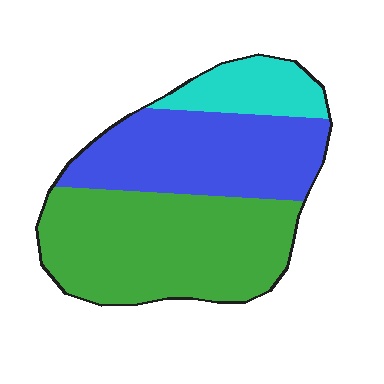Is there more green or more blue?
Green.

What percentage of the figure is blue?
Blue covers about 35% of the figure.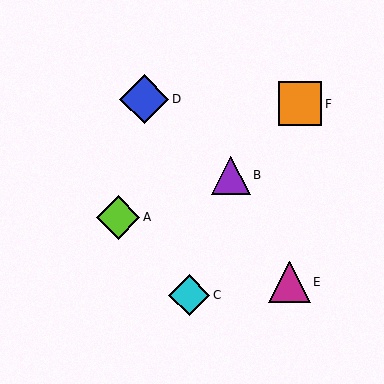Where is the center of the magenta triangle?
The center of the magenta triangle is at (290, 282).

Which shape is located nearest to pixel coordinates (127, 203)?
The lime diamond (labeled A) at (118, 217) is nearest to that location.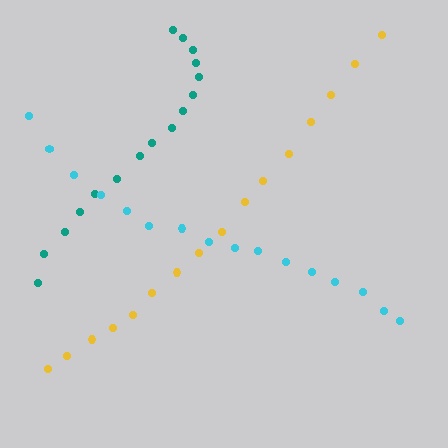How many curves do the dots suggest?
There are 3 distinct paths.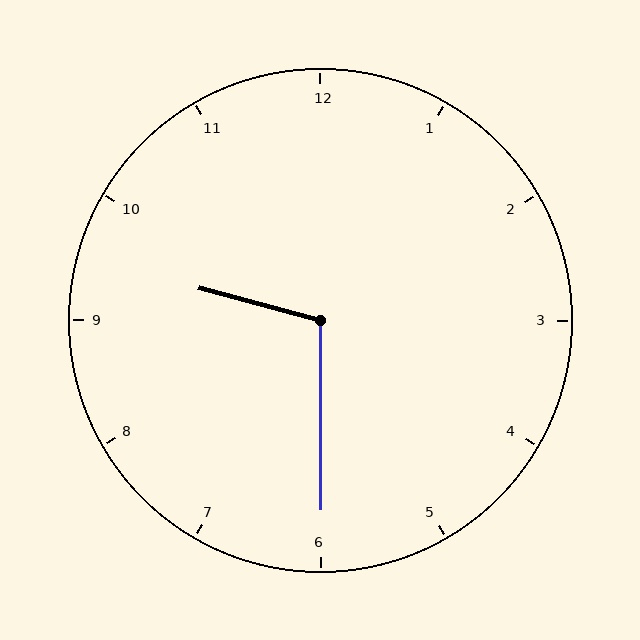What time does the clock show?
9:30.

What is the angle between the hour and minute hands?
Approximately 105 degrees.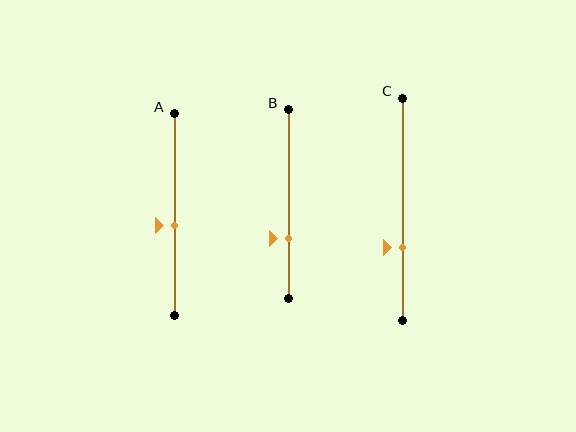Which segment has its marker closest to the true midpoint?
Segment A has its marker closest to the true midpoint.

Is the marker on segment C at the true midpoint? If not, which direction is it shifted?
No, the marker on segment C is shifted downward by about 17% of the segment length.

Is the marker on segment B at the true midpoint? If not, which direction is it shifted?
No, the marker on segment B is shifted downward by about 18% of the segment length.